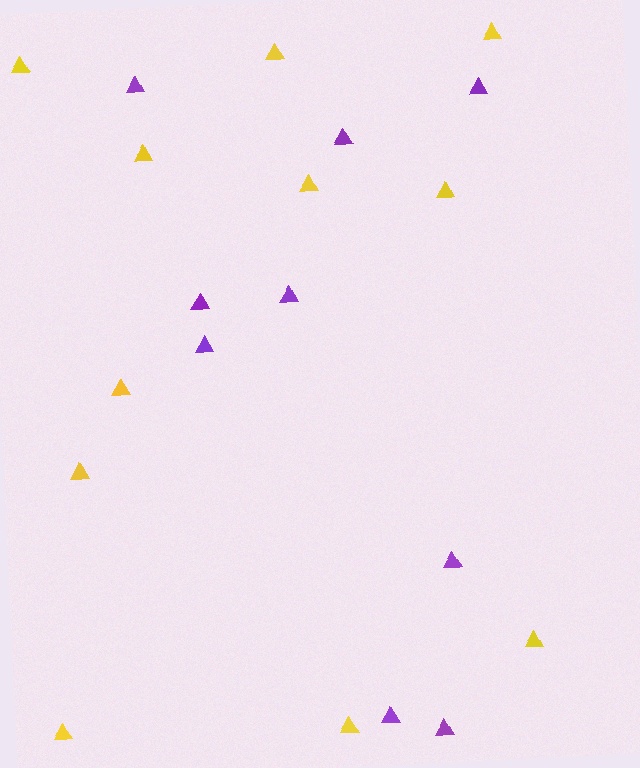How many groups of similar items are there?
There are 2 groups: one group of purple triangles (9) and one group of yellow triangles (11).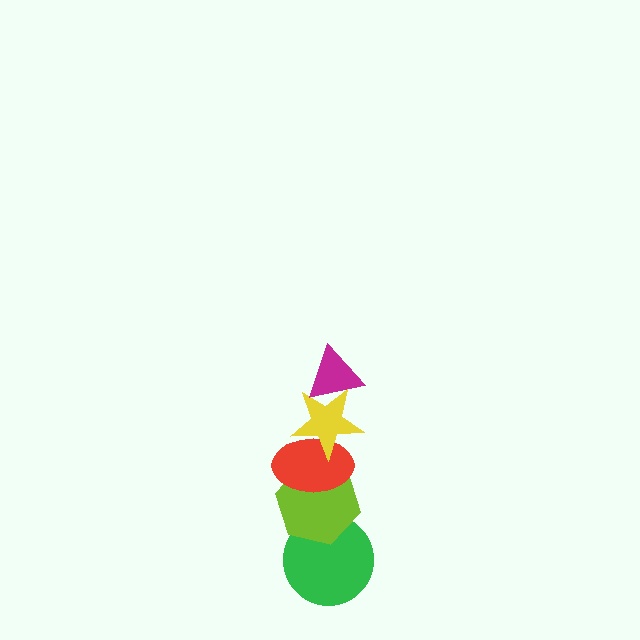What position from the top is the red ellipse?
The red ellipse is 3rd from the top.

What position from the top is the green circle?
The green circle is 5th from the top.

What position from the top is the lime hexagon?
The lime hexagon is 4th from the top.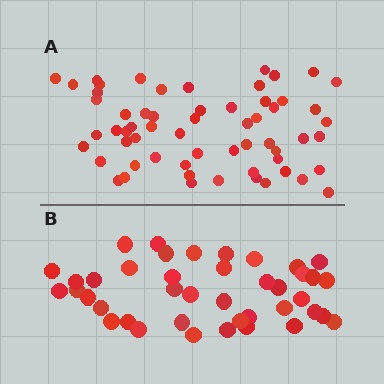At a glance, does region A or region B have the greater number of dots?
Region A (the top region) has more dots.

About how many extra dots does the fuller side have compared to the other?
Region A has approximately 20 more dots than region B.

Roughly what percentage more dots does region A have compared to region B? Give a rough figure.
About 45% more.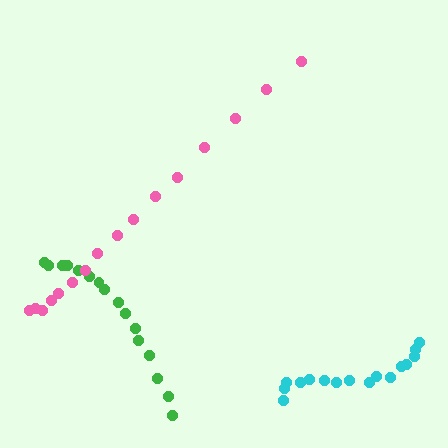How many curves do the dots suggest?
There are 3 distinct paths.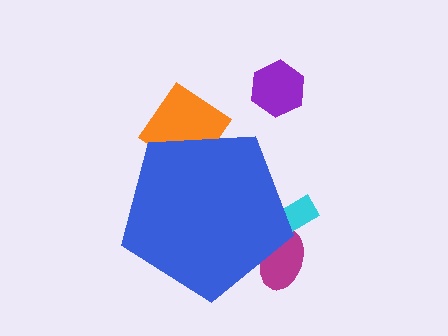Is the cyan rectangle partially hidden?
Yes, the cyan rectangle is partially hidden behind the blue pentagon.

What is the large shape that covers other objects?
A blue pentagon.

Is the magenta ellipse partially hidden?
Yes, the magenta ellipse is partially hidden behind the blue pentagon.